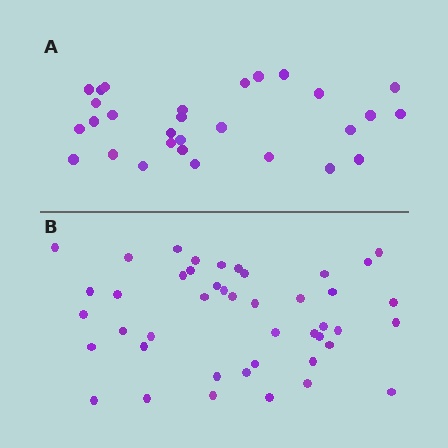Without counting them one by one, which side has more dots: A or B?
Region B (the bottom region) has more dots.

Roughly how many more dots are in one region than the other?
Region B has approximately 15 more dots than region A.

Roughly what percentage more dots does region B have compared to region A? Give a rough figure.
About 50% more.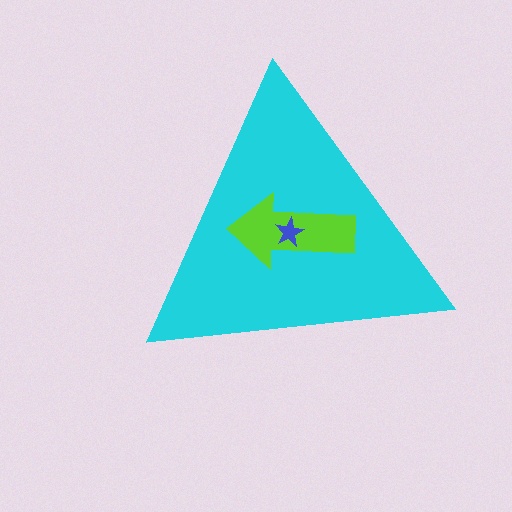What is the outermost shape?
The cyan triangle.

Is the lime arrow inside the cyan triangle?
Yes.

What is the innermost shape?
The blue star.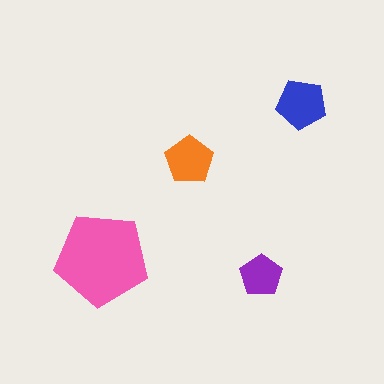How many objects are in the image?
There are 4 objects in the image.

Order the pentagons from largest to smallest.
the pink one, the blue one, the orange one, the purple one.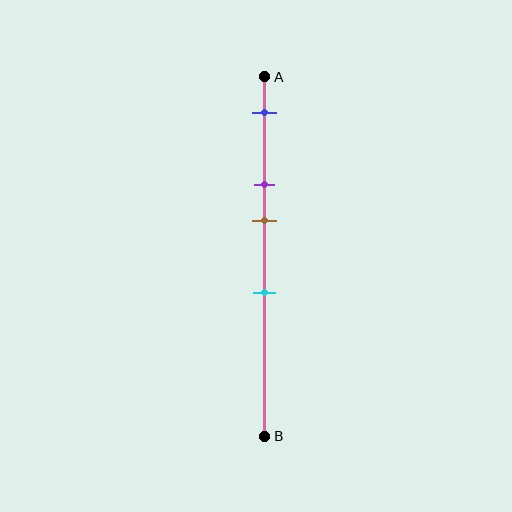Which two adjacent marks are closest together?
The purple and brown marks are the closest adjacent pair.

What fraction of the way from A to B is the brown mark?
The brown mark is approximately 40% (0.4) of the way from A to B.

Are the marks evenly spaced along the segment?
No, the marks are not evenly spaced.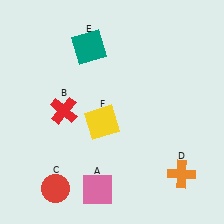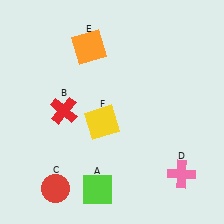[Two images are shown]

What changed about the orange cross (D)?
In Image 1, D is orange. In Image 2, it changed to pink.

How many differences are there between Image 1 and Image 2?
There are 3 differences between the two images.